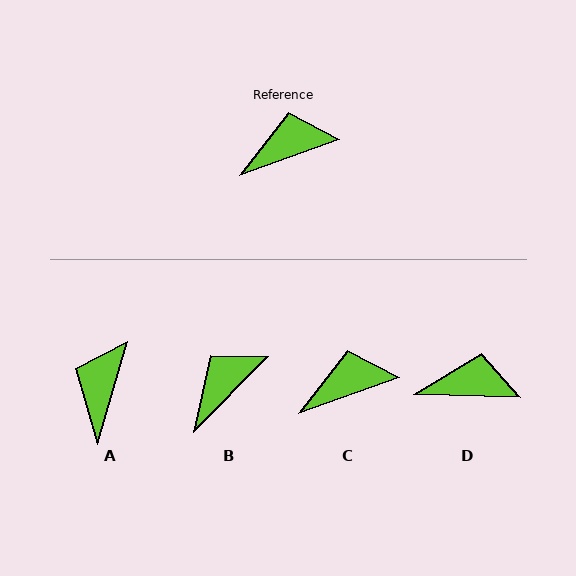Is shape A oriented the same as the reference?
No, it is off by about 55 degrees.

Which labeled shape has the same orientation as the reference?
C.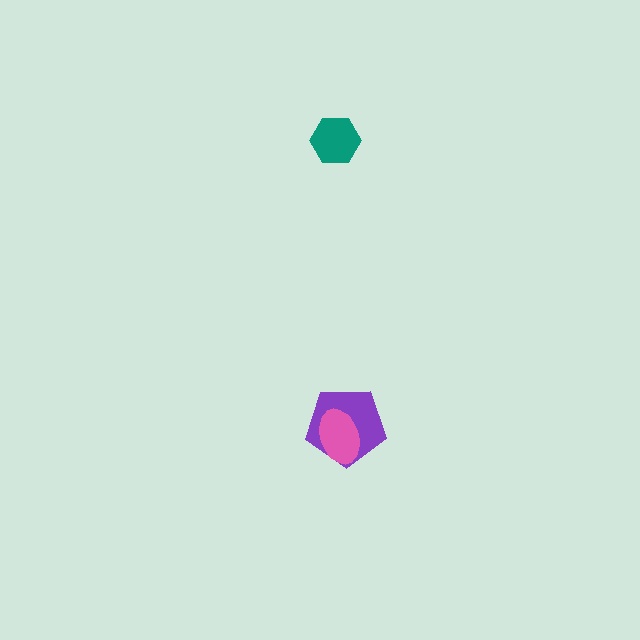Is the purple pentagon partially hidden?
Yes, it is partially covered by another shape.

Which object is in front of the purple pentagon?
The pink ellipse is in front of the purple pentagon.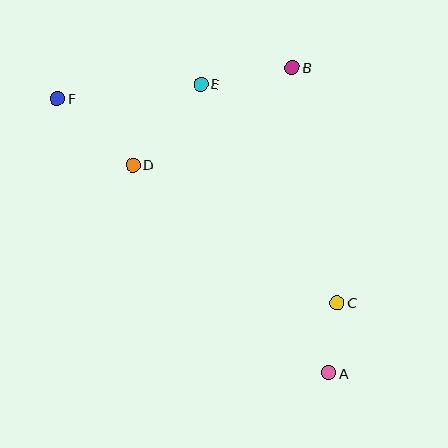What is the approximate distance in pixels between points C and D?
The distance between C and D is approximately 246 pixels.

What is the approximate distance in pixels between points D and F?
The distance between D and F is approximately 101 pixels.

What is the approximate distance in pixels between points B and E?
The distance between B and E is approximately 93 pixels.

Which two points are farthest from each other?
Points A and F are farthest from each other.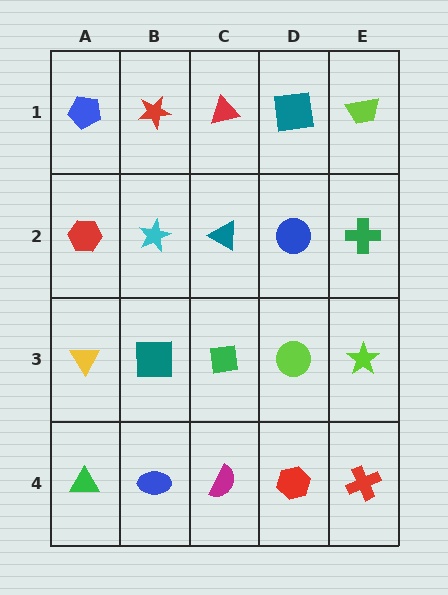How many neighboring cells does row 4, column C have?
3.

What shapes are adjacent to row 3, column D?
A blue circle (row 2, column D), a red hexagon (row 4, column D), a green square (row 3, column C), a lime star (row 3, column E).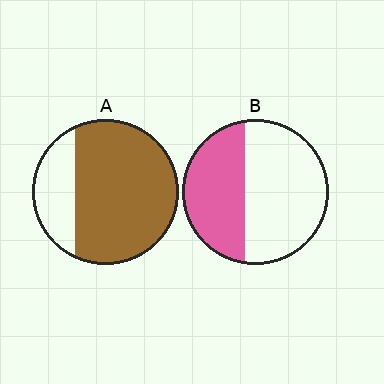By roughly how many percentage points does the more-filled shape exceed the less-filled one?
By roughly 35 percentage points (A over B).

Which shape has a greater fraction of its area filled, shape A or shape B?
Shape A.